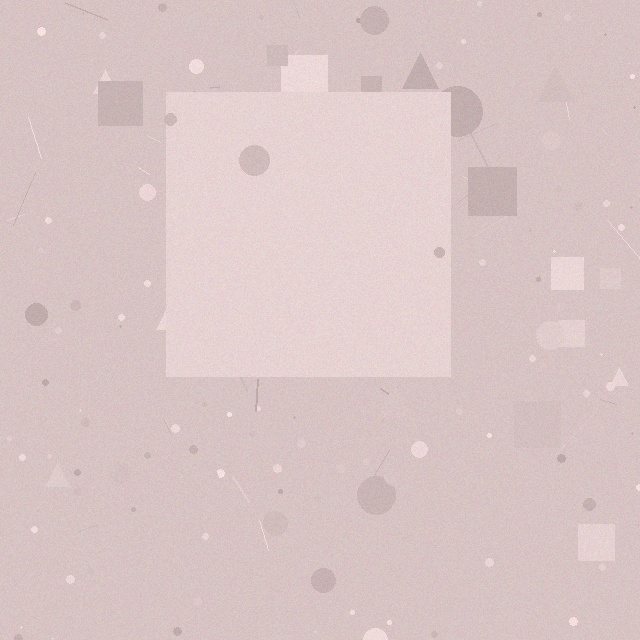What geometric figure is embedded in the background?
A square is embedded in the background.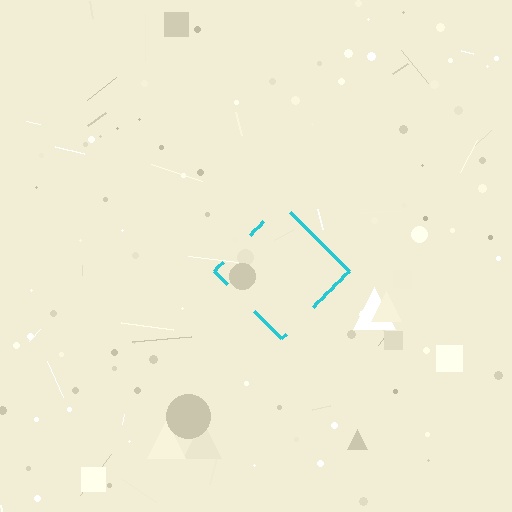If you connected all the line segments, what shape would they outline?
They would outline a diamond.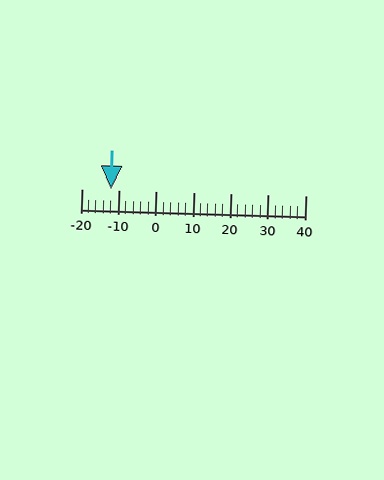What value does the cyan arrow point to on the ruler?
The cyan arrow points to approximately -12.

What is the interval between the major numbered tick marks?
The major tick marks are spaced 10 units apart.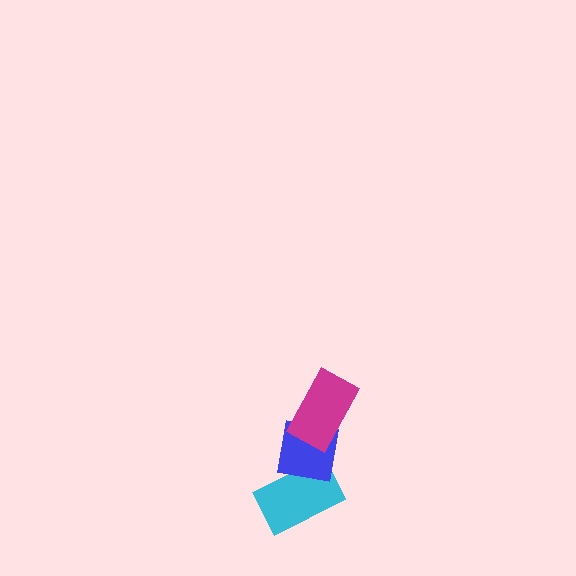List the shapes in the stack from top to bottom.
From top to bottom: the magenta rectangle, the blue square, the cyan rectangle.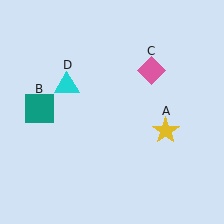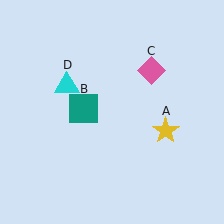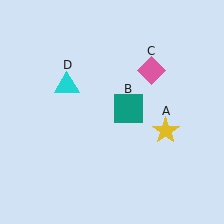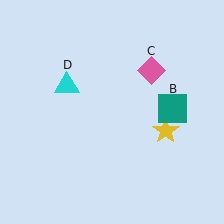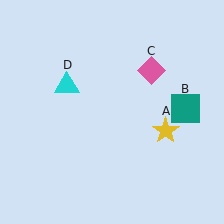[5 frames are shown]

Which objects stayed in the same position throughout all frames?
Yellow star (object A) and pink diamond (object C) and cyan triangle (object D) remained stationary.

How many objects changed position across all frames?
1 object changed position: teal square (object B).